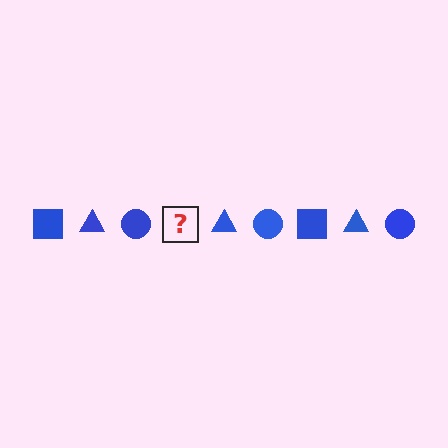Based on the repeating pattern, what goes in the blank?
The blank should be a blue square.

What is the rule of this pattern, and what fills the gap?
The rule is that the pattern cycles through square, triangle, circle shapes in blue. The gap should be filled with a blue square.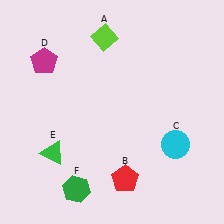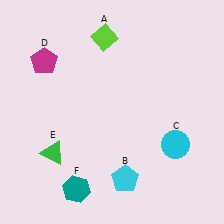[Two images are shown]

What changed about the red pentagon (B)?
In Image 1, B is red. In Image 2, it changed to cyan.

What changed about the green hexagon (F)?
In Image 1, F is green. In Image 2, it changed to teal.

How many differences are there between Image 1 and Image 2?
There are 2 differences between the two images.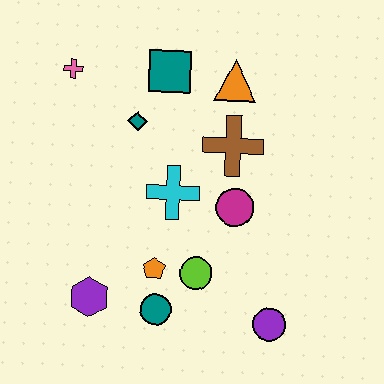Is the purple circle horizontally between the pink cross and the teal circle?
No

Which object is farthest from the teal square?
The purple circle is farthest from the teal square.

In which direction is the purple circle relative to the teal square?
The purple circle is below the teal square.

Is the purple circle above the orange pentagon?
No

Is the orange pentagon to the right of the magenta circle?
No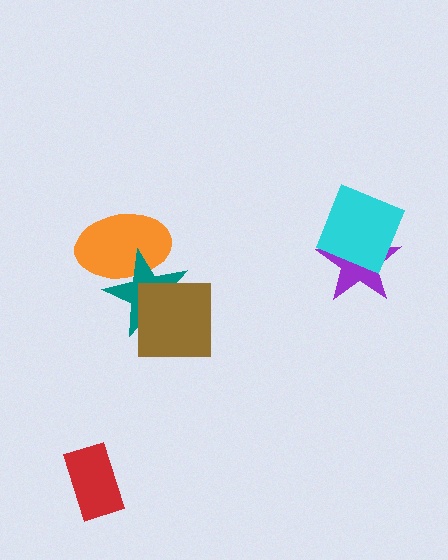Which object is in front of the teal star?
The brown square is in front of the teal star.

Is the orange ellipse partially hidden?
Yes, it is partially covered by another shape.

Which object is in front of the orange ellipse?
The teal star is in front of the orange ellipse.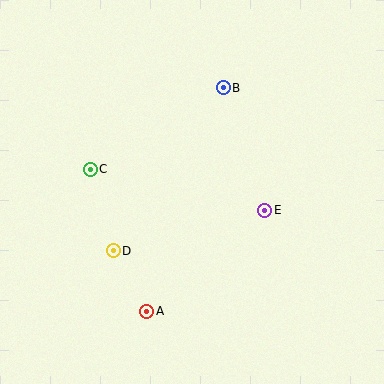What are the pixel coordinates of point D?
Point D is at (113, 251).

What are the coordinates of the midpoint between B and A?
The midpoint between B and A is at (185, 200).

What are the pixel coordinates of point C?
Point C is at (90, 169).